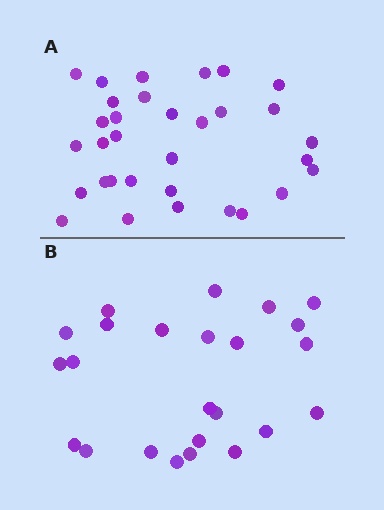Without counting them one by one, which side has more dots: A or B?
Region A (the top region) has more dots.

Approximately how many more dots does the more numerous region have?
Region A has roughly 8 or so more dots than region B.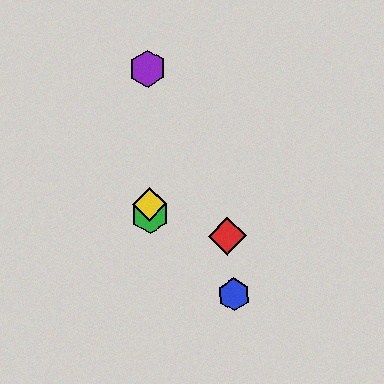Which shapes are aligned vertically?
The green hexagon, the yellow diamond, the purple hexagon are aligned vertically.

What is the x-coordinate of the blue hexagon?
The blue hexagon is at x≈234.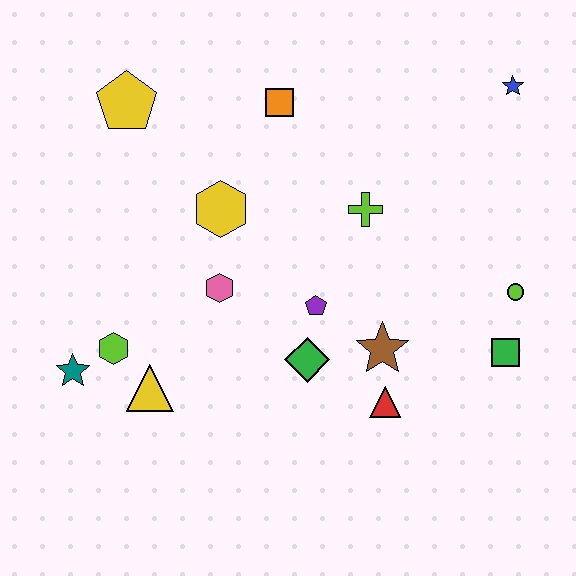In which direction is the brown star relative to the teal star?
The brown star is to the right of the teal star.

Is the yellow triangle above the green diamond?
No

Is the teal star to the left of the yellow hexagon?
Yes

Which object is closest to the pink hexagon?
The yellow hexagon is closest to the pink hexagon.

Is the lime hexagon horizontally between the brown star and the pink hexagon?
No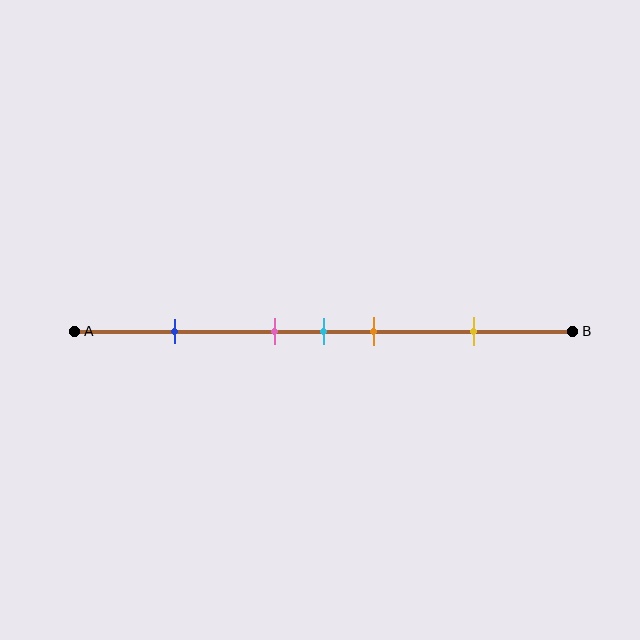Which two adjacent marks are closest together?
The pink and cyan marks are the closest adjacent pair.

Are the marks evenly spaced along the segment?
No, the marks are not evenly spaced.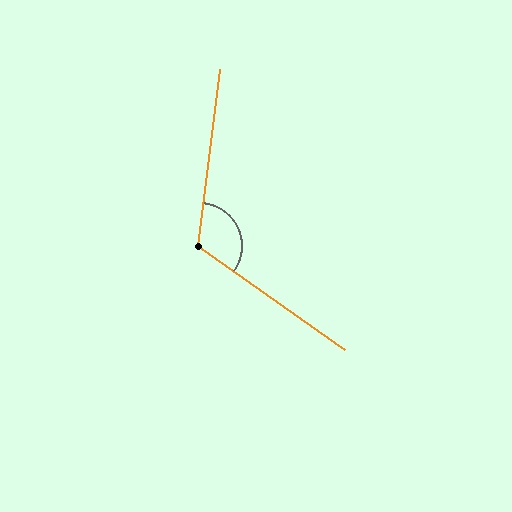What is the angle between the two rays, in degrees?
Approximately 118 degrees.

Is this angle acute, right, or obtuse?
It is obtuse.